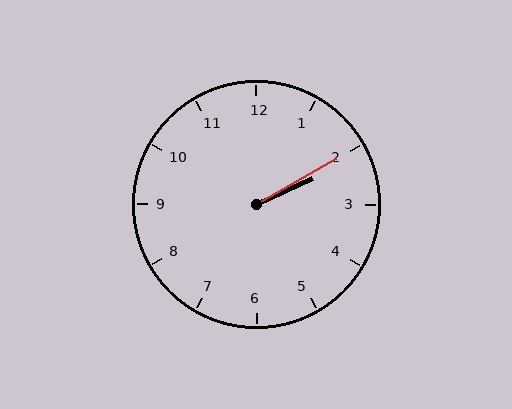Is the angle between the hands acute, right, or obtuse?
It is acute.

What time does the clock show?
2:10.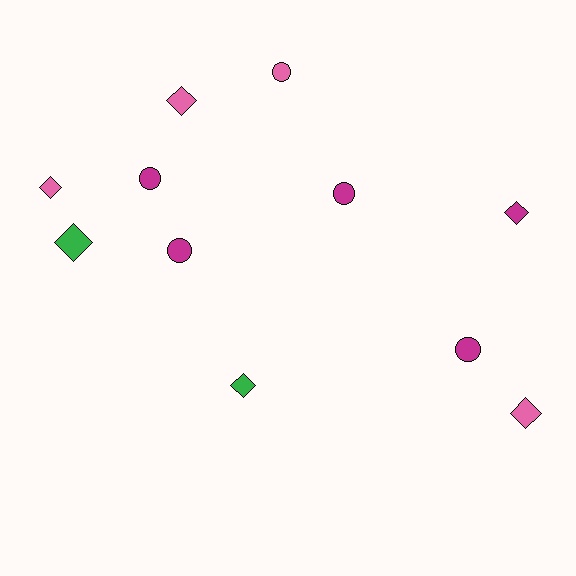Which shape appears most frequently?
Diamond, with 6 objects.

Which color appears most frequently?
Magenta, with 5 objects.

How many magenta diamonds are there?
There is 1 magenta diamond.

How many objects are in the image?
There are 11 objects.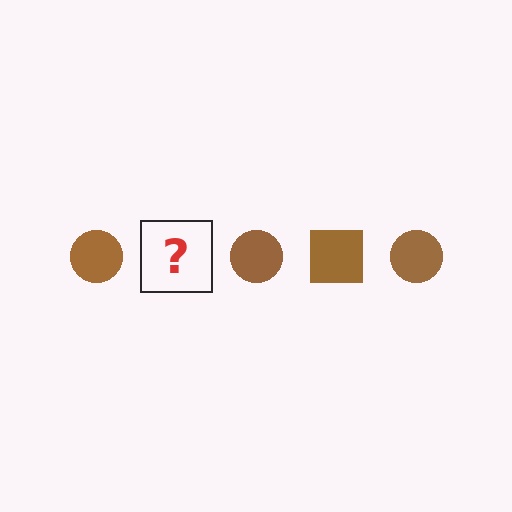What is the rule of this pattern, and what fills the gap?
The rule is that the pattern cycles through circle, square shapes in brown. The gap should be filled with a brown square.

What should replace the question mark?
The question mark should be replaced with a brown square.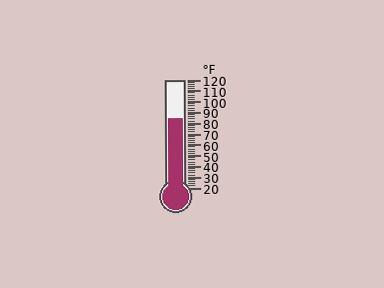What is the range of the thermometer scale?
The thermometer scale ranges from 20°F to 120°F.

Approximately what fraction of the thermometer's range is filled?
The thermometer is filled to approximately 65% of its range.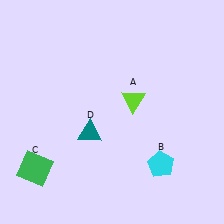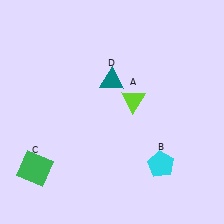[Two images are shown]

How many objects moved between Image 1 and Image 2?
1 object moved between the two images.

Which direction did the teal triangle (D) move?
The teal triangle (D) moved up.